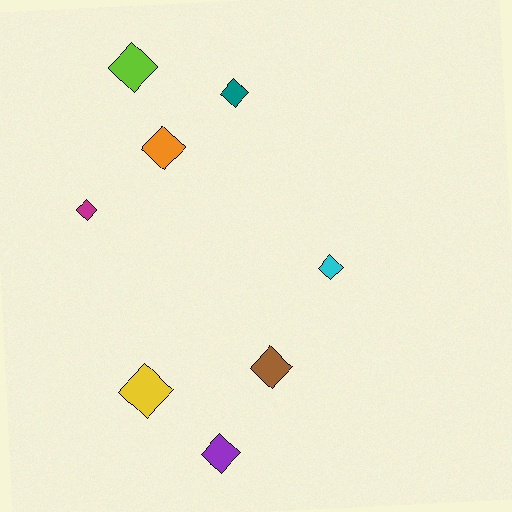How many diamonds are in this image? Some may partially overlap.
There are 8 diamonds.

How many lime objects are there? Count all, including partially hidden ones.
There is 1 lime object.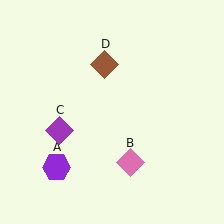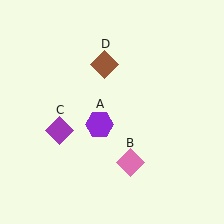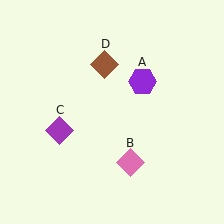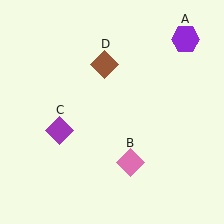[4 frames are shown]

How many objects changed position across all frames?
1 object changed position: purple hexagon (object A).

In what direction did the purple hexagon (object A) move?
The purple hexagon (object A) moved up and to the right.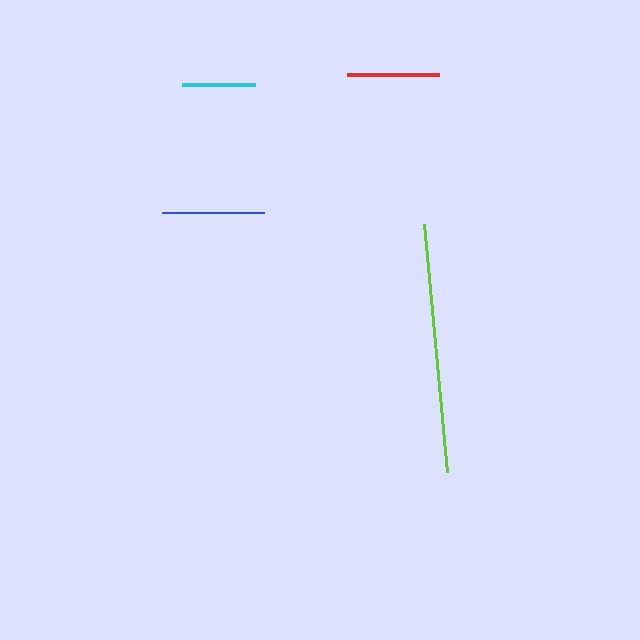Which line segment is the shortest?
The cyan line is the shortest at approximately 73 pixels.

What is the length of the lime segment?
The lime segment is approximately 250 pixels long.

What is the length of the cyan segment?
The cyan segment is approximately 73 pixels long.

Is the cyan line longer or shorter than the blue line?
The blue line is longer than the cyan line.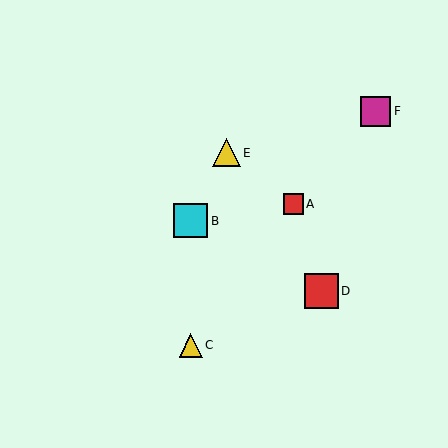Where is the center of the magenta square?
The center of the magenta square is at (375, 111).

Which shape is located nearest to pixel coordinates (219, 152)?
The yellow triangle (labeled E) at (226, 153) is nearest to that location.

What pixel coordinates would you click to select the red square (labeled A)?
Click at (293, 204) to select the red square A.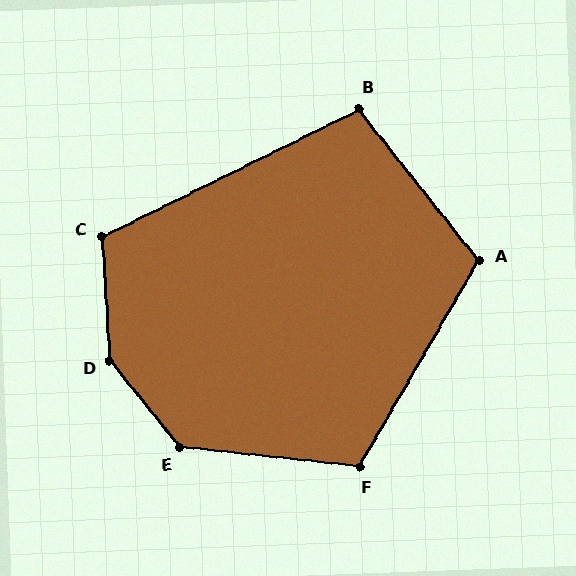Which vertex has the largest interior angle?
D, at approximately 144 degrees.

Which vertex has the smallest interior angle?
B, at approximately 102 degrees.